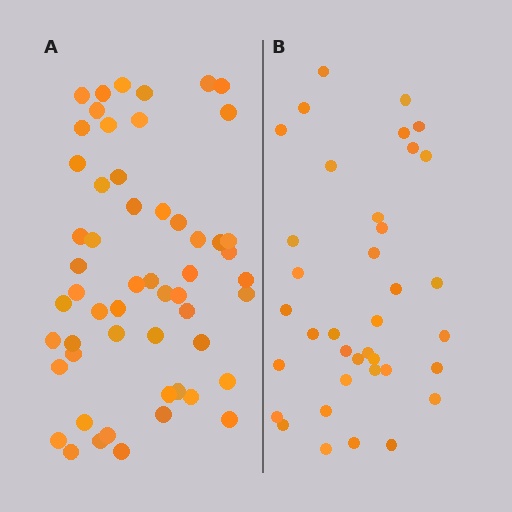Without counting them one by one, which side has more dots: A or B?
Region A (the left region) has more dots.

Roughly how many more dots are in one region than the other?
Region A has approximately 20 more dots than region B.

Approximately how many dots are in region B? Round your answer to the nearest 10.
About 40 dots. (The exact count is 37, which rounds to 40.)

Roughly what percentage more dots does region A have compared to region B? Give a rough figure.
About 50% more.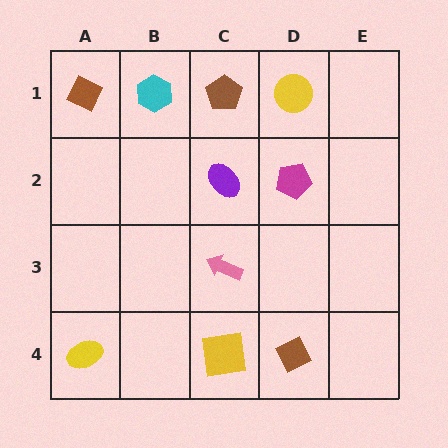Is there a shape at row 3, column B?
No, that cell is empty.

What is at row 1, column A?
A brown diamond.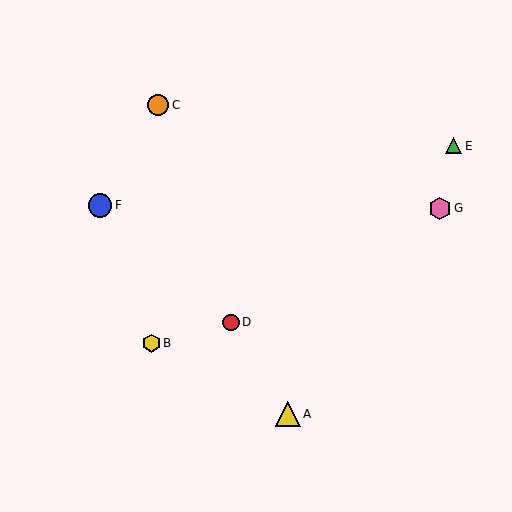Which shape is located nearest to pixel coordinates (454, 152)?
The green triangle (labeled E) at (454, 146) is nearest to that location.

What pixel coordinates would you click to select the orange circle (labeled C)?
Click at (158, 105) to select the orange circle C.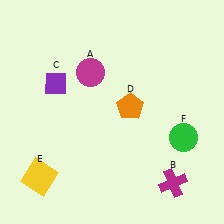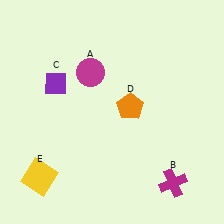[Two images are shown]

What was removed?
The green circle (F) was removed in Image 2.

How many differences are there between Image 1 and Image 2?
There is 1 difference between the two images.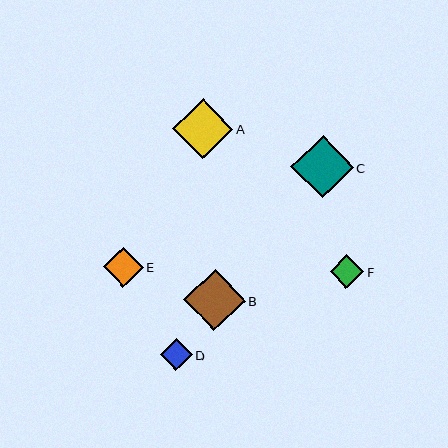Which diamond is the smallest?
Diamond D is the smallest with a size of approximately 32 pixels.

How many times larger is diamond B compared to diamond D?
Diamond B is approximately 1.9 times the size of diamond D.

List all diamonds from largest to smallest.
From largest to smallest: C, B, A, E, F, D.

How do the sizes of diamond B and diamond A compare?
Diamond B and diamond A are approximately the same size.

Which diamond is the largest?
Diamond C is the largest with a size of approximately 63 pixels.